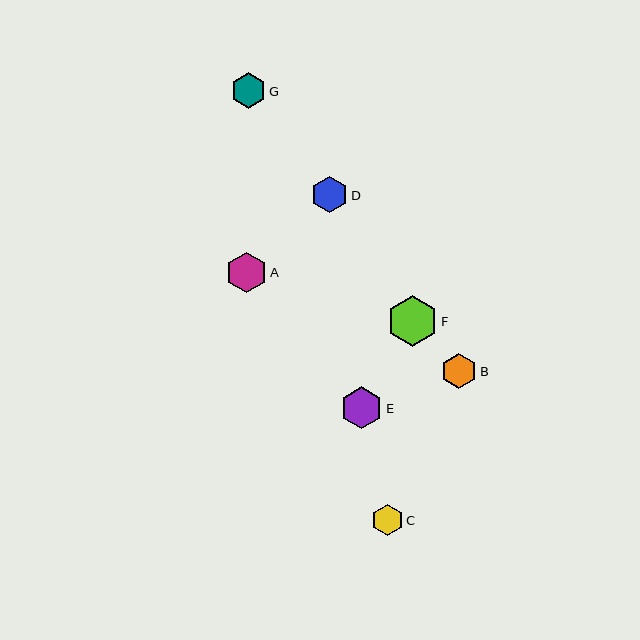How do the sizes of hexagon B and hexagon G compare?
Hexagon B and hexagon G are approximately the same size.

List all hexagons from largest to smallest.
From largest to smallest: F, E, A, D, B, G, C.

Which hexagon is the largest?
Hexagon F is the largest with a size of approximately 51 pixels.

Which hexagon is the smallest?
Hexagon C is the smallest with a size of approximately 32 pixels.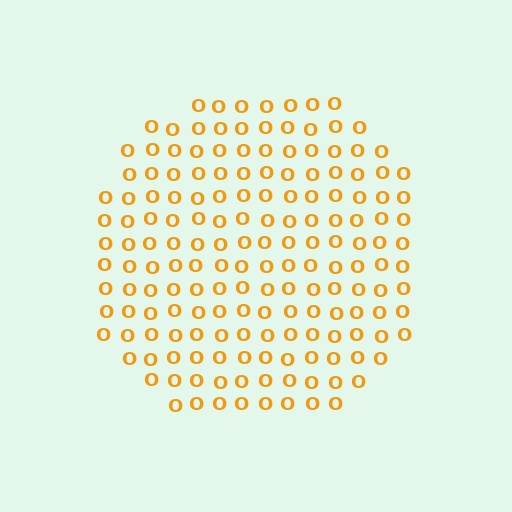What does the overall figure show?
The overall figure shows a circle.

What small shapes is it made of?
It is made of small letter O's.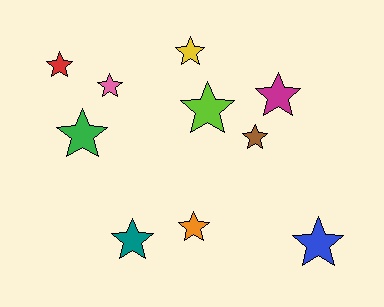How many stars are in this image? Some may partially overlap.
There are 10 stars.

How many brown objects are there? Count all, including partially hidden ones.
There is 1 brown object.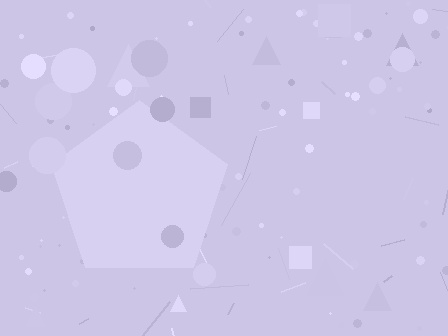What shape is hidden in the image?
A pentagon is hidden in the image.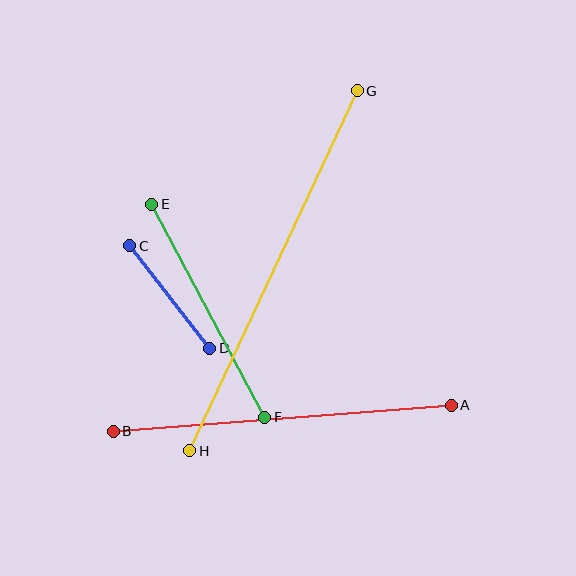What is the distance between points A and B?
The distance is approximately 339 pixels.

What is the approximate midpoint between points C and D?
The midpoint is at approximately (170, 297) pixels.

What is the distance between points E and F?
The distance is approximately 241 pixels.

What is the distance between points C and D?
The distance is approximately 130 pixels.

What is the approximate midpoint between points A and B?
The midpoint is at approximately (282, 418) pixels.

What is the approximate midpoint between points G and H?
The midpoint is at approximately (273, 271) pixels.